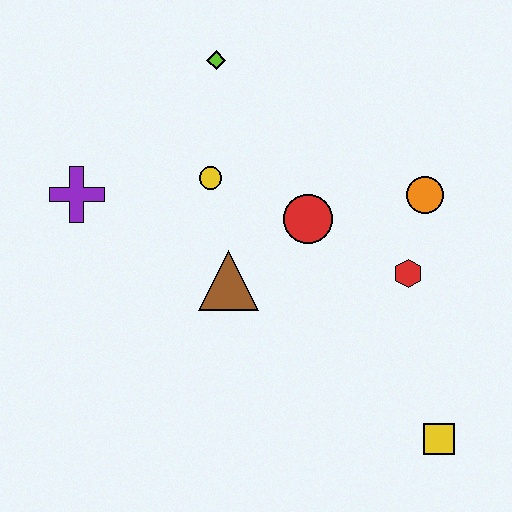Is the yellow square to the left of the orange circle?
No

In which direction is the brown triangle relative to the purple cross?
The brown triangle is to the right of the purple cross.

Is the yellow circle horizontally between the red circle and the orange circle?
No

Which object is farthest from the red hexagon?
The purple cross is farthest from the red hexagon.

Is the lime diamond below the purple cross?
No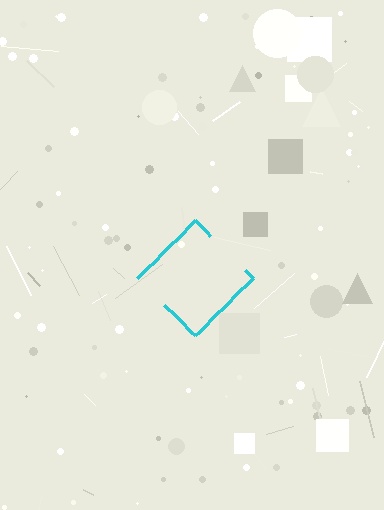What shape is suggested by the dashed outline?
The dashed outline suggests a diamond.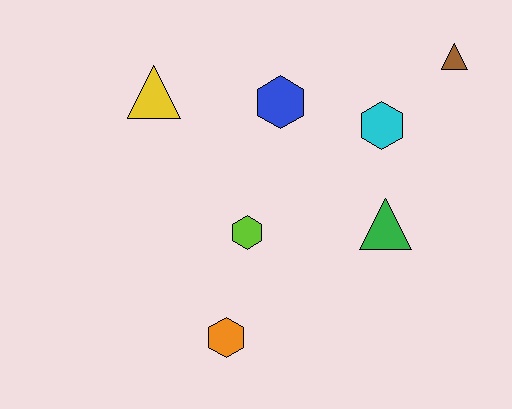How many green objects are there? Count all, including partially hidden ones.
There is 1 green object.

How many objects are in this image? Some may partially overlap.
There are 7 objects.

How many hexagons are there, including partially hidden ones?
There are 4 hexagons.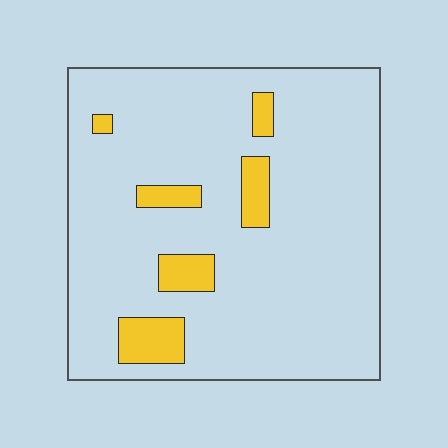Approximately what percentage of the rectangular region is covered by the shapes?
Approximately 10%.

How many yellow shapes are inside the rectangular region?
6.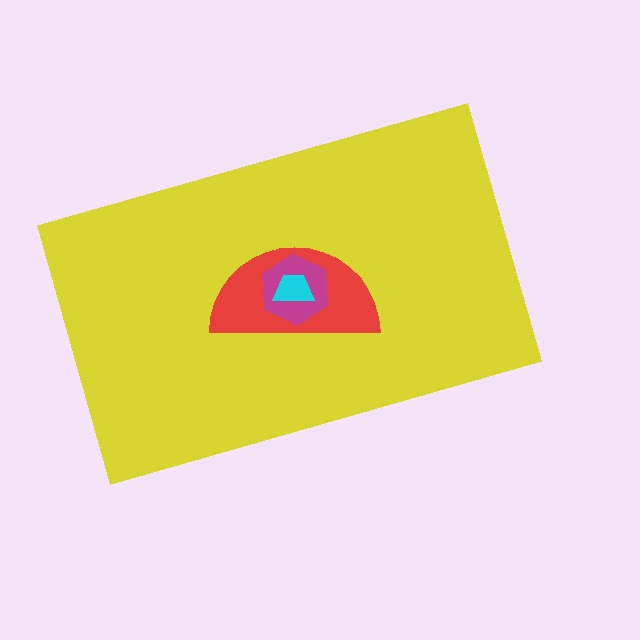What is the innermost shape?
The cyan trapezoid.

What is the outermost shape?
The yellow rectangle.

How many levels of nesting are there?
4.